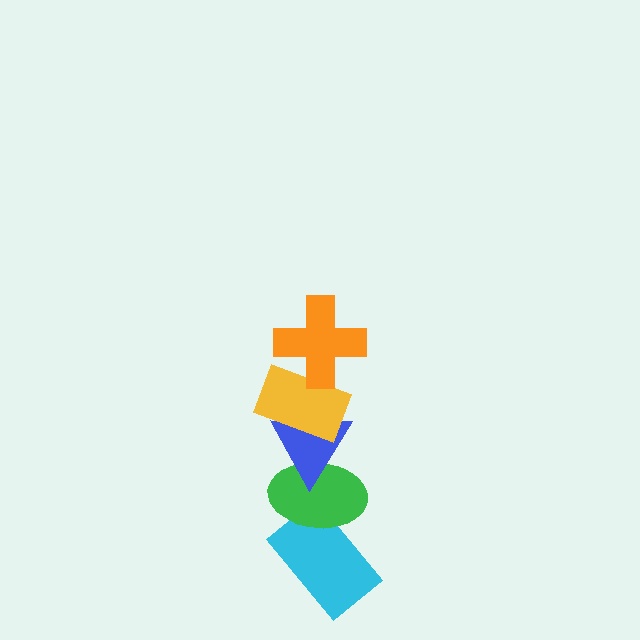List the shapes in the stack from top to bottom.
From top to bottom: the orange cross, the yellow rectangle, the blue triangle, the green ellipse, the cyan rectangle.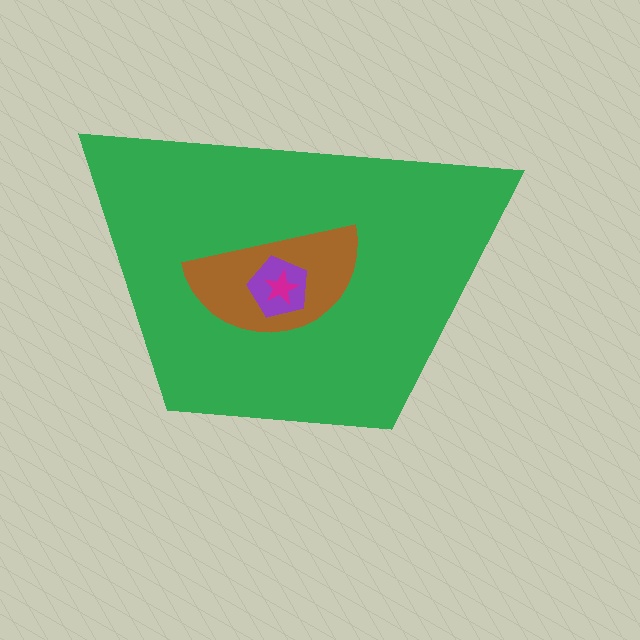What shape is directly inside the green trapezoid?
The brown semicircle.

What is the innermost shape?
The magenta star.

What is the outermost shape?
The green trapezoid.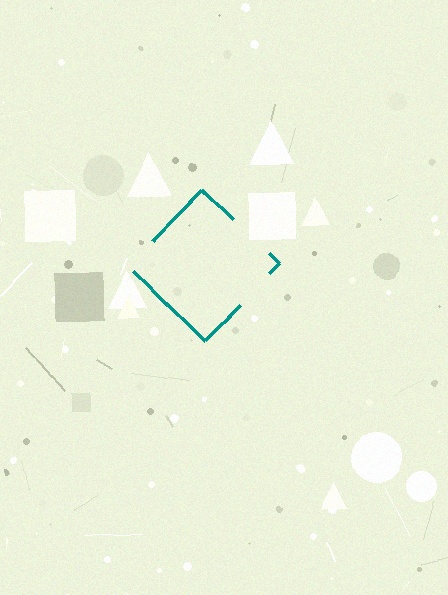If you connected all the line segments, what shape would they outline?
They would outline a diamond.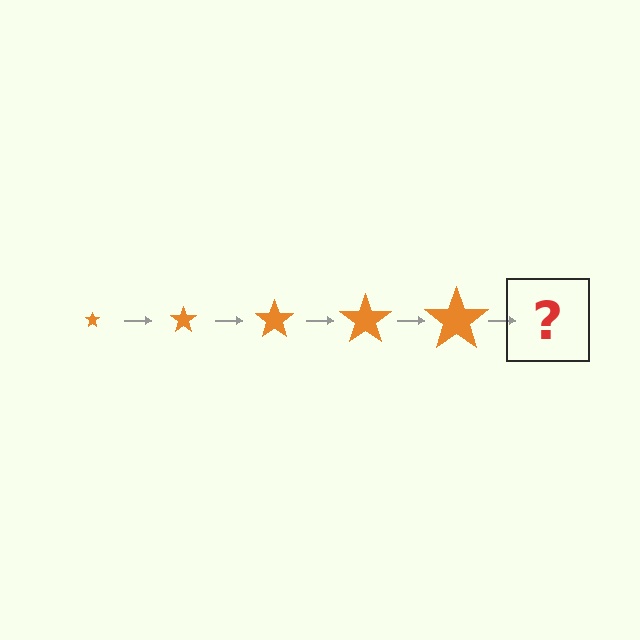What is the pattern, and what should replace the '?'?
The pattern is that the star gets progressively larger each step. The '?' should be an orange star, larger than the previous one.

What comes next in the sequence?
The next element should be an orange star, larger than the previous one.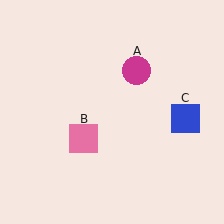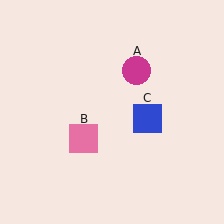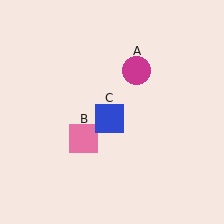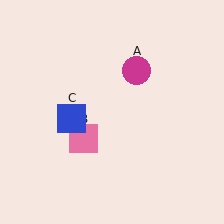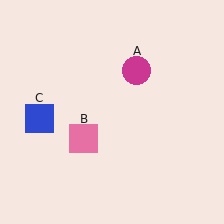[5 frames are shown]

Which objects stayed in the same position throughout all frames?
Magenta circle (object A) and pink square (object B) remained stationary.